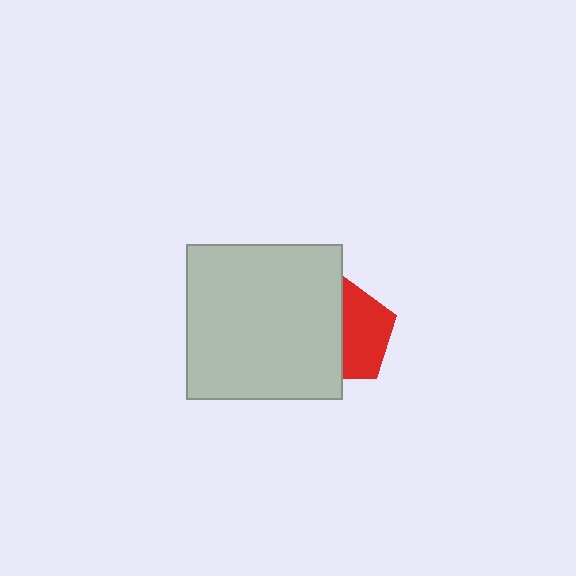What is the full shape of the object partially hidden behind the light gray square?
The partially hidden object is a red pentagon.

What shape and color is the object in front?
The object in front is a light gray square.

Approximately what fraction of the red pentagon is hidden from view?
Roughly 51% of the red pentagon is hidden behind the light gray square.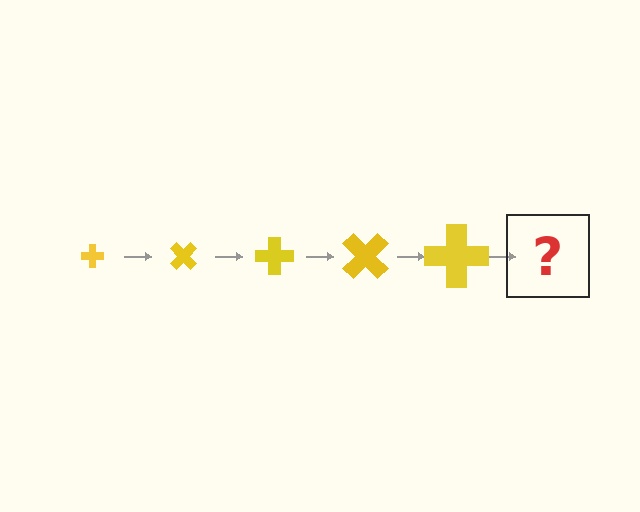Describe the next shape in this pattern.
It should be a cross, larger than the previous one and rotated 225 degrees from the start.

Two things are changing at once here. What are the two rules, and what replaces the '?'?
The two rules are that the cross grows larger each step and it rotates 45 degrees each step. The '?' should be a cross, larger than the previous one and rotated 225 degrees from the start.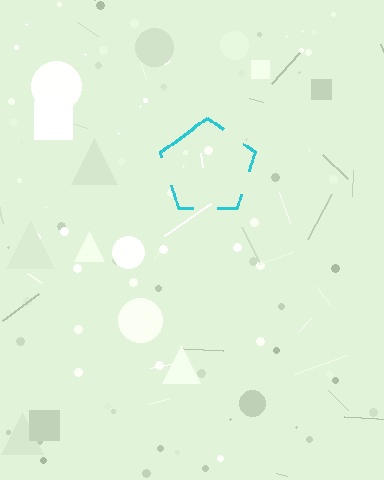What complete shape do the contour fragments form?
The contour fragments form a pentagon.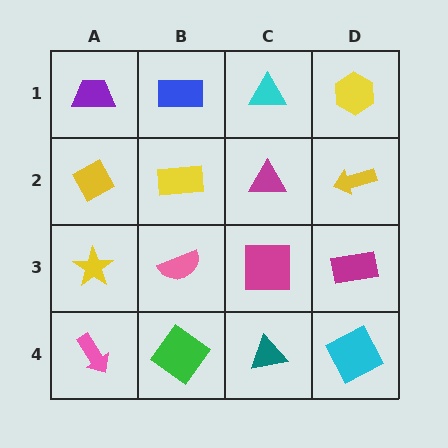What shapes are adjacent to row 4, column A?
A yellow star (row 3, column A), a green diamond (row 4, column B).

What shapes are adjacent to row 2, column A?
A purple trapezoid (row 1, column A), a yellow star (row 3, column A), a yellow rectangle (row 2, column B).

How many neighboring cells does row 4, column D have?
2.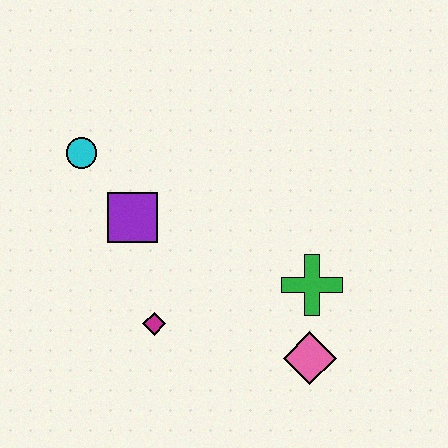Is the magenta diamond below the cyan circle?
Yes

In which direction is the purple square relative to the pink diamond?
The purple square is to the left of the pink diamond.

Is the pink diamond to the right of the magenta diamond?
Yes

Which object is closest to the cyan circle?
The purple square is closest to the cyan circle.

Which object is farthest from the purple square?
The pink diamond is farthest from the purple square.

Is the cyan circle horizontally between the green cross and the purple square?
No